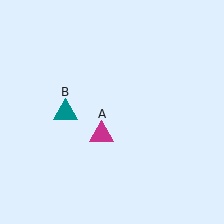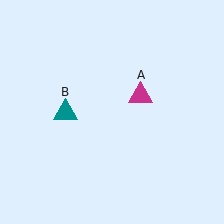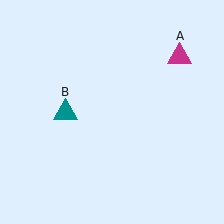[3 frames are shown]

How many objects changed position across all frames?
1 object changed position: magenta triangle (object A).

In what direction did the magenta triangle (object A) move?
The magenta triangle (object A) moved up and to the right.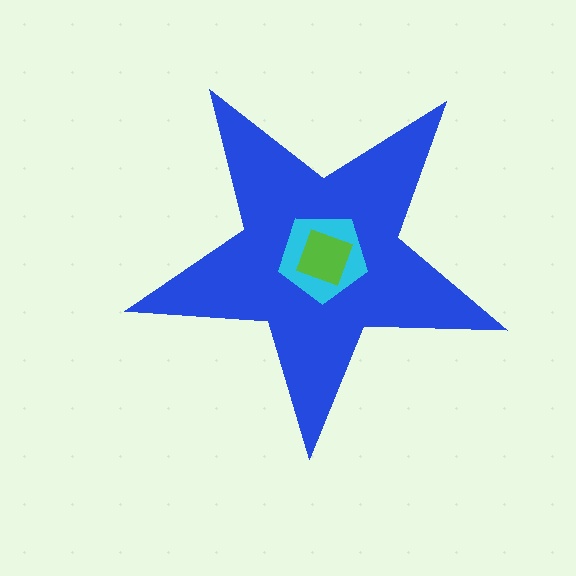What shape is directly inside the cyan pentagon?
The lime square.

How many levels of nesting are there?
3.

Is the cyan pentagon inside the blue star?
Yes.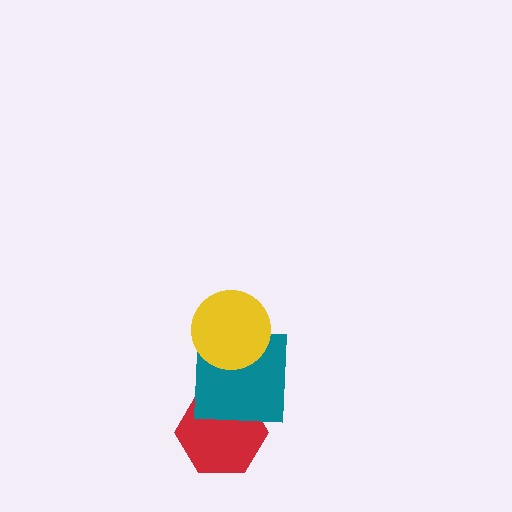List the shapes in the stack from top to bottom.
From top to bottom: the yellow circle, the teal square, the red hexagon.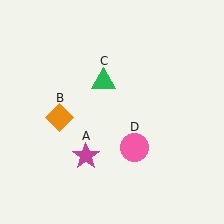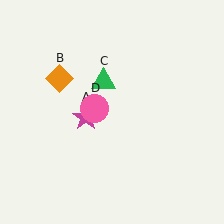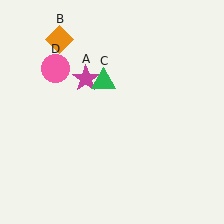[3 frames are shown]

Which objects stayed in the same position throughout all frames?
Green triangle (object C) remained stationary.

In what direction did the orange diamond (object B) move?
The orange diamond (object B) moved up.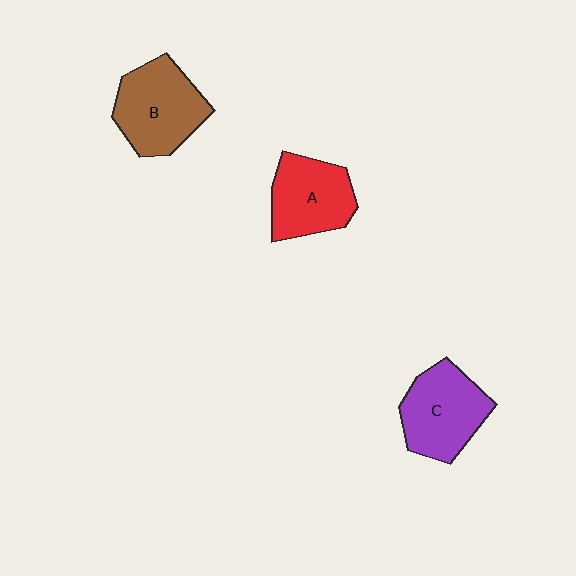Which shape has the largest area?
Shape B (brown).